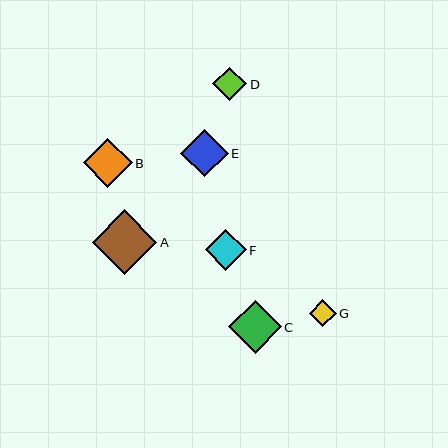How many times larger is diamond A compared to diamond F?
Diamond A is approximately 1.6 times the size of diamond F.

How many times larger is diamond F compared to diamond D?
Diamond F is approximately 1.2 times the size of diamond D.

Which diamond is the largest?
Diamond A is the largest with a size of approximately 65 pixels.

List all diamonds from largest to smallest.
From largest to smallest: A, C, B, E, F, D, G.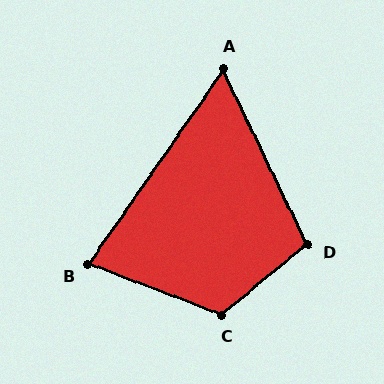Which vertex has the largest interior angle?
C, at approximately 120 degrees.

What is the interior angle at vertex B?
Approximately 76 degrees (acute).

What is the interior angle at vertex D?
Approximately 104 degrees (obtuse).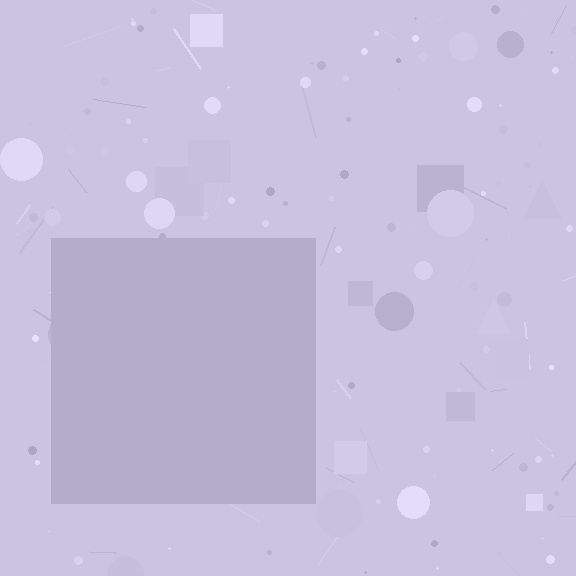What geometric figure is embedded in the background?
A square is embedded in the background.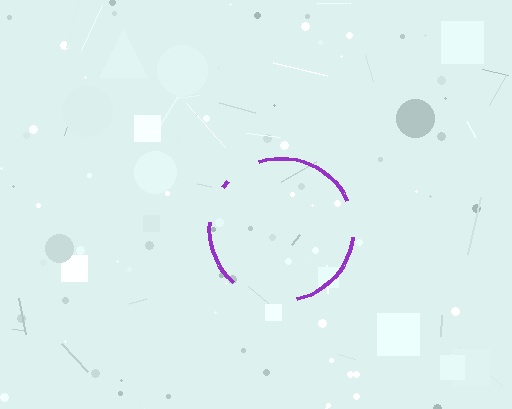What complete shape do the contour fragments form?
The contour fragments form a circle.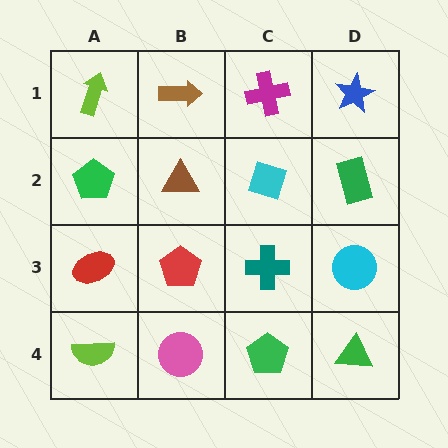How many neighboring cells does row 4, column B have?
3.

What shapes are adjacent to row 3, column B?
A brown triangle (row 2, column B), a pink circle (row 4, column B), a red ellipse (row 3, column A), a teal cross (row 3, column C).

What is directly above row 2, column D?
A blue star.